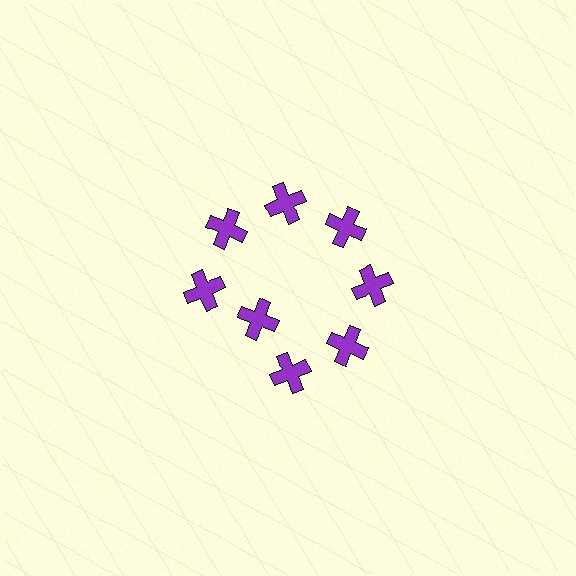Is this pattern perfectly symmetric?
No. The 8 purple crosses are arranged in a ring, but one element near the 8 o'clock position is pulled inward toward the center, breaking the 8-fold rotational symmetry.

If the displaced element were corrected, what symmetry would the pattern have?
It would have 8-fold rotational symmetry — the pattern would map onto itself every 45 degrees.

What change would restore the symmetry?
The symmetry would be restored by moving it outward, back onto the ring so that all 8 crosses sit at equal angles and equal distance from the center.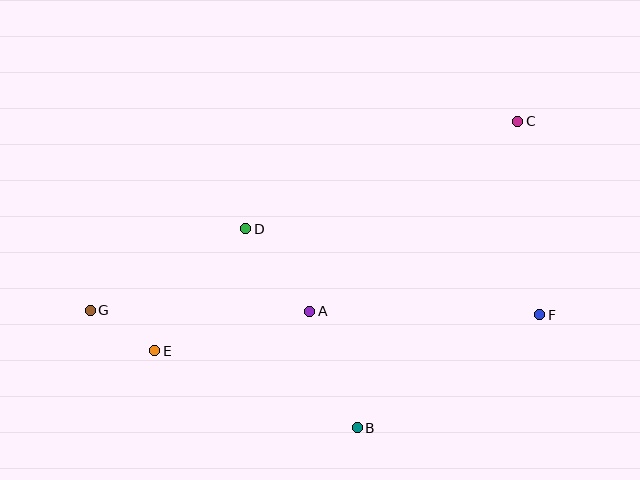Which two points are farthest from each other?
Points C and G are farthest from each other.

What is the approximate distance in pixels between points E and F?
The distance between E and F is approximately 387 pixels.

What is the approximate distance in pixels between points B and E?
The distance between B and E is approximately 217 pixels.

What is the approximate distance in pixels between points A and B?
The distance between A and B is approximately 126 pixels.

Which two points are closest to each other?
Points E and G are closest to each other.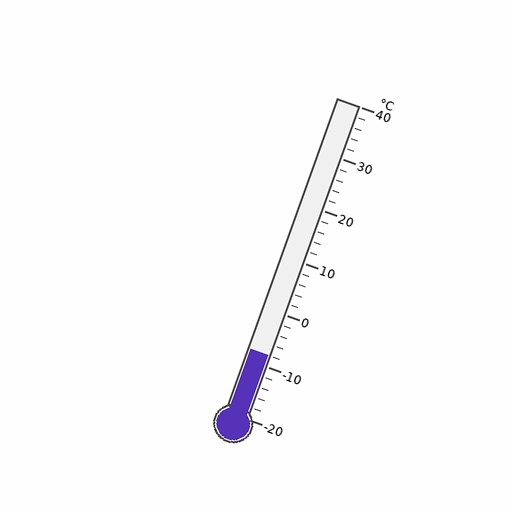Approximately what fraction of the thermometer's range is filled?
The thermometer is filled to approximately 20% of its range.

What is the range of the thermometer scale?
The thermometer scale ranges from -20°C to 40°C.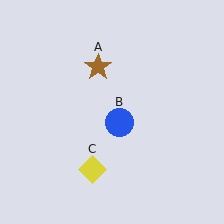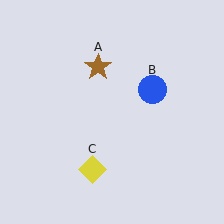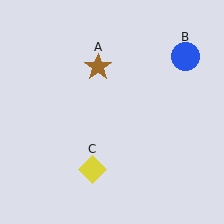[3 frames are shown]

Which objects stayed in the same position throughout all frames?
Brown star (object A) and yellow diamond (object C) remained stationary.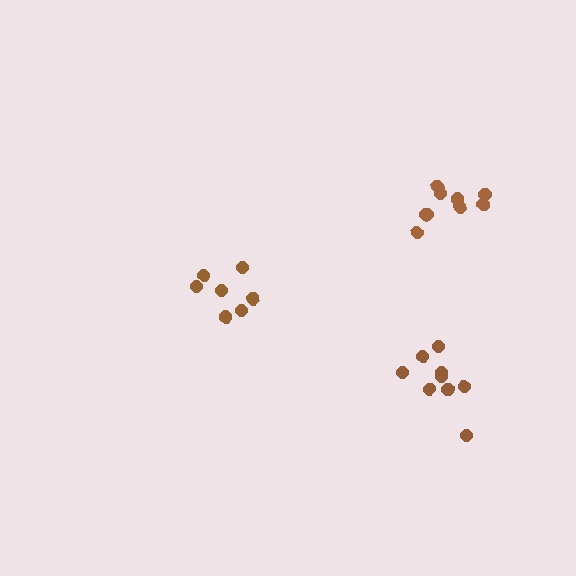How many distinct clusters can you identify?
There are 3 distinct clusters.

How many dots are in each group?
Group 1: 9 dots, Group 2: 7 dots, Group 3: 9 dots (25 total).